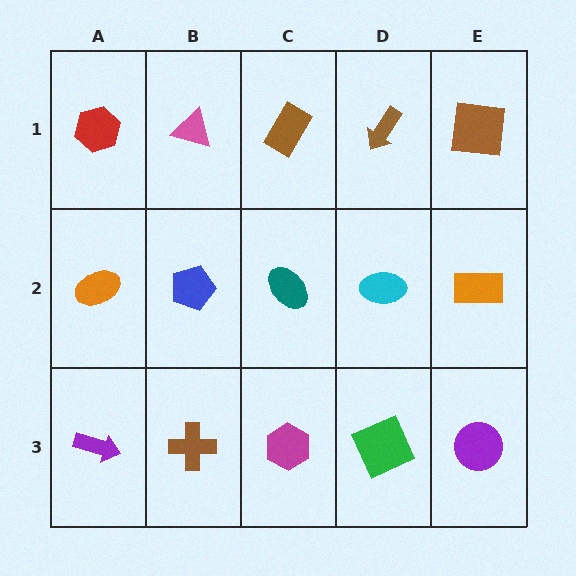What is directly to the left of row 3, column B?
A purple arrow.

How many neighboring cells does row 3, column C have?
3.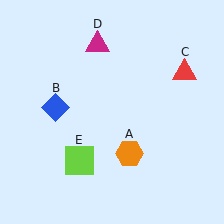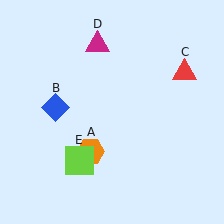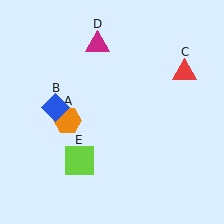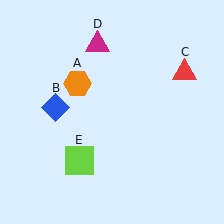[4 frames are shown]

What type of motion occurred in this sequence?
The orange hexagon (object A) rotated clockwise around the center of the scene.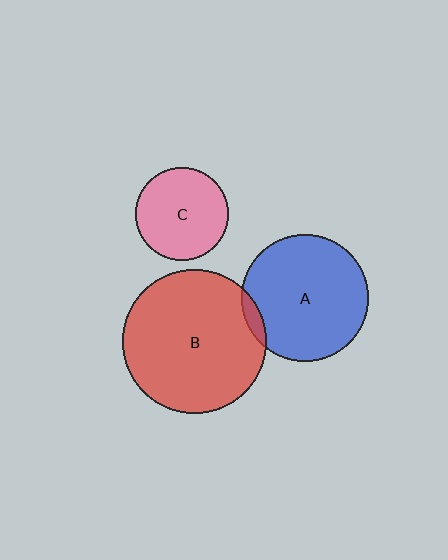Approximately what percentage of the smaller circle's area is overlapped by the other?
Approximately 5%.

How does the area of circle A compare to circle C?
Approximately 1.9 times.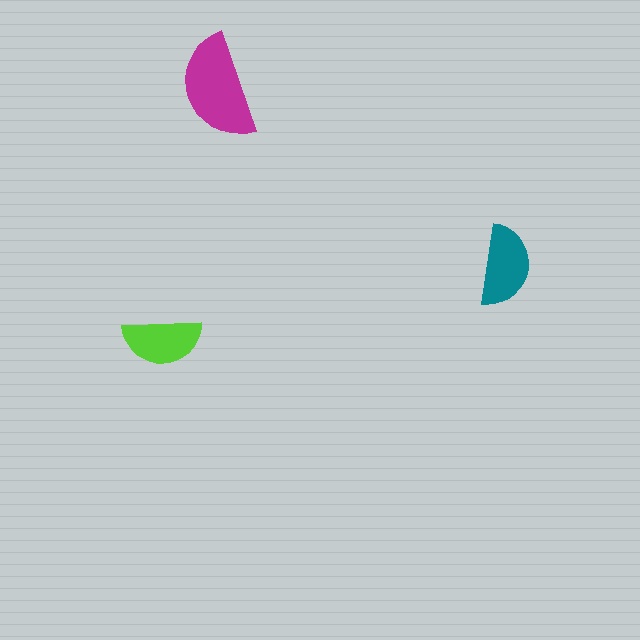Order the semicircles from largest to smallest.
the magenta one, the teal one, the lime one.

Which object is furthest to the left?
The lime semicircle is leftmost.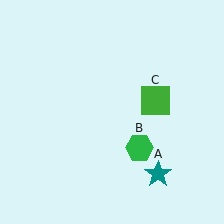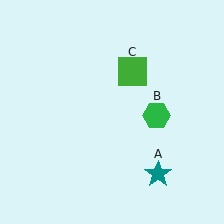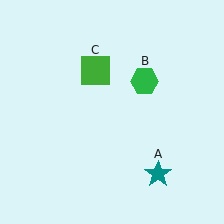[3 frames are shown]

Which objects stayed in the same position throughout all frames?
Teal star (object A) remained stationary.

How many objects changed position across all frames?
2 objects changed position: green hexagon (object B), green square (object C).